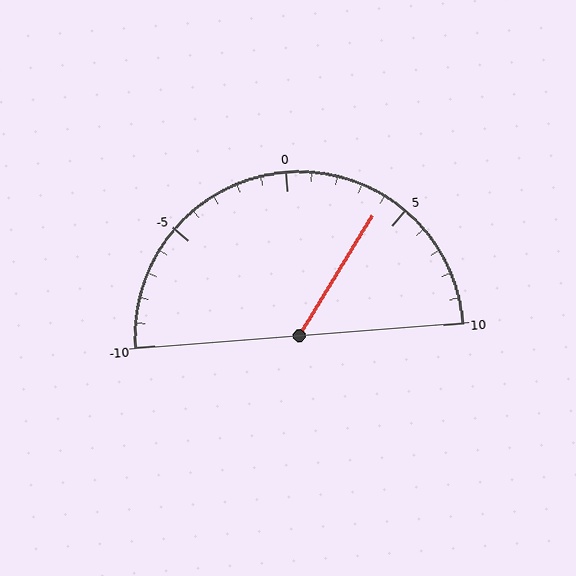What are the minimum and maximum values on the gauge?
The gauge ranges from -10 to 10.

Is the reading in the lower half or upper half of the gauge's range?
The reading is in the upper half of the range (-10 to 10).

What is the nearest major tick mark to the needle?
The nearest major tick mark is 5.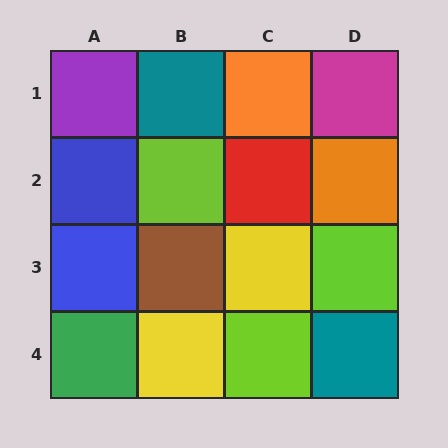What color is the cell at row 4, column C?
Lime.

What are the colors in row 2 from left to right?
Blue, lime, red, orange.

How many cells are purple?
1 cell is purple.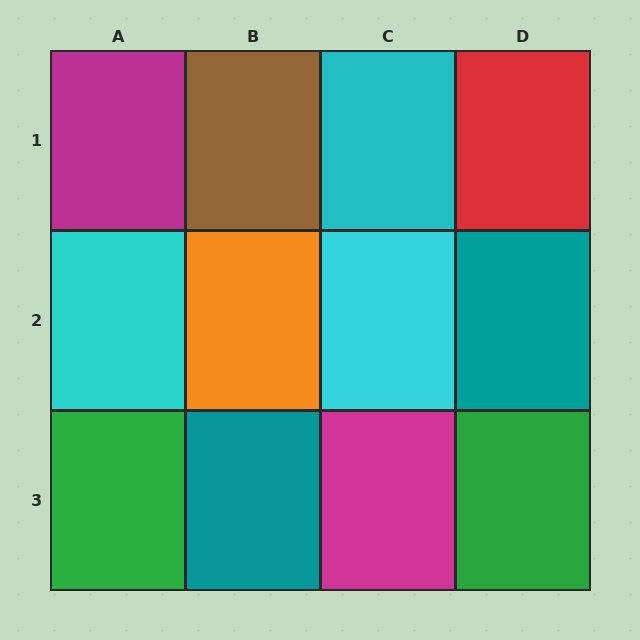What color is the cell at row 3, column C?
Magenta.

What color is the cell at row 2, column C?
Cyan.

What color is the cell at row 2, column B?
Orange.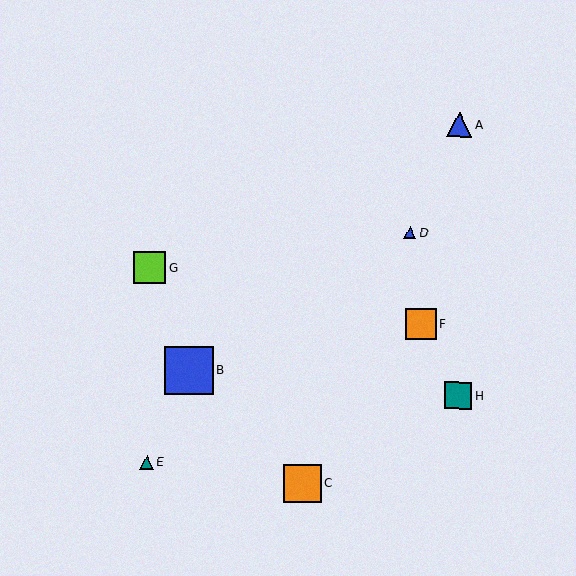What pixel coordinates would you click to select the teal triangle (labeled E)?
Click at (147, 462) to select the teal triangle E.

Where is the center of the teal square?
The center of the teal square is at (458, 396).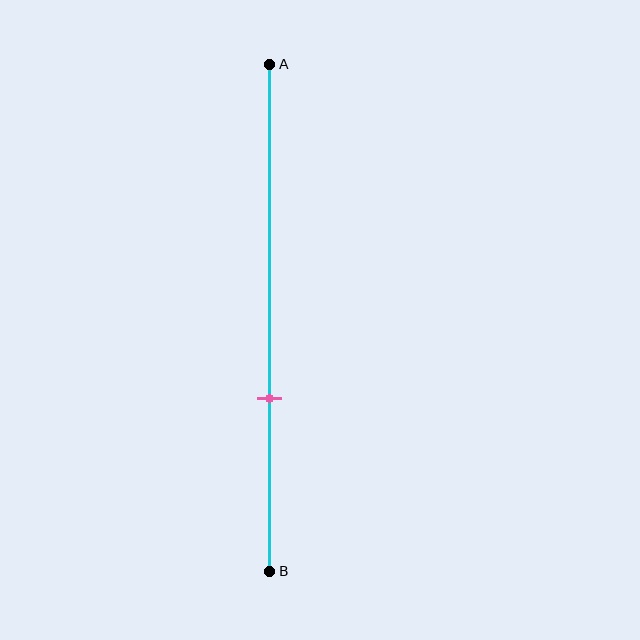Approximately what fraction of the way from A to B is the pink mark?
The pink mark is approximately 65% of the way from A to B.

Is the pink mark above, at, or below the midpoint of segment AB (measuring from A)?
The pink mark is below the midpoint of segment AB.